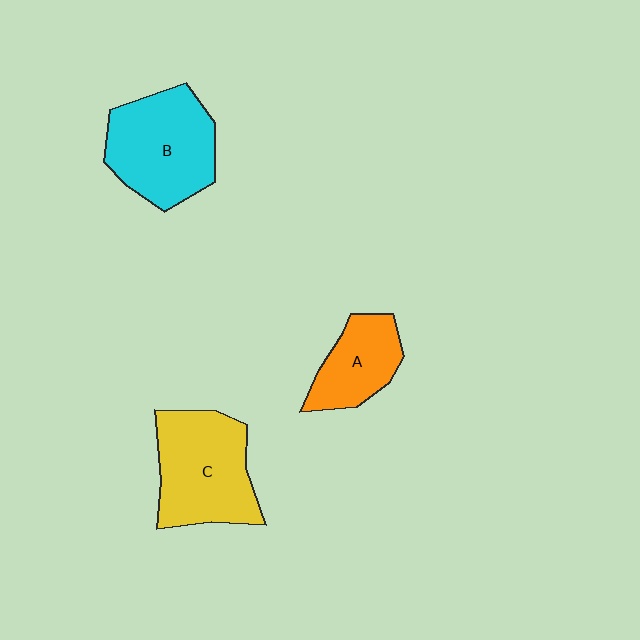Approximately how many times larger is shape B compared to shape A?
Approximately 1.6 times.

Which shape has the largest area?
Shape C (yellow).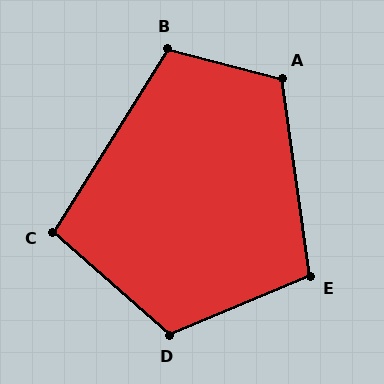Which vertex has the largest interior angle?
D, at approximately 116 degrees.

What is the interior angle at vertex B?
Approximately 108 degrees (obtuse).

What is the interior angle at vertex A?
Approximately 113 degrees (obtuse).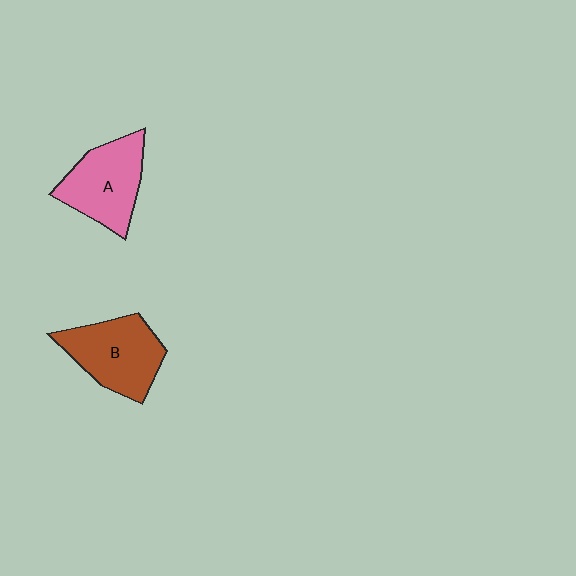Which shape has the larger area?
Shape B (brown).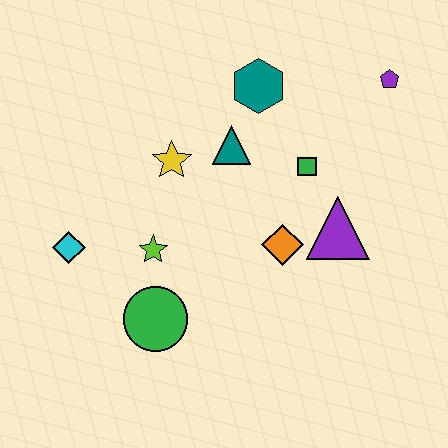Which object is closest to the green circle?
The lime star is closest to the green circle.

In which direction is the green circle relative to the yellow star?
The green circle is below the yellow star.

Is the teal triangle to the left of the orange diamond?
Yes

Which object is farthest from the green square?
The cyan diamond is farthest from the green square.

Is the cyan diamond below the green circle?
No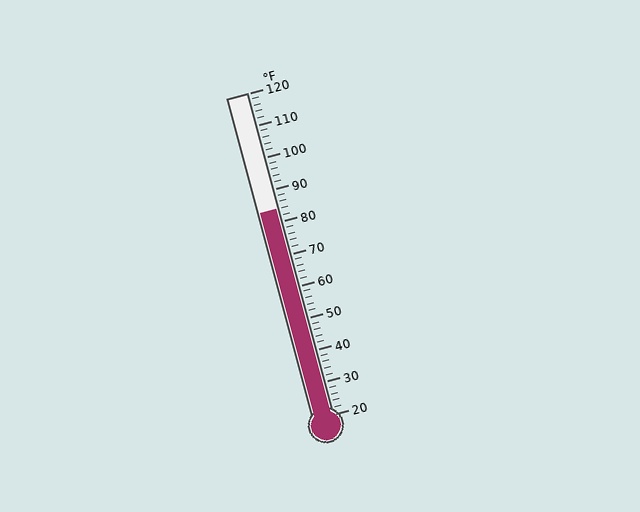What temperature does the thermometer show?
The thermometer shows approximately 84°F.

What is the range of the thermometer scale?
The thermometer scale ranges from 20°F to 120°F.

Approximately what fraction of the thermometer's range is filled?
The thermometer is filled to approximately 65% of its range.